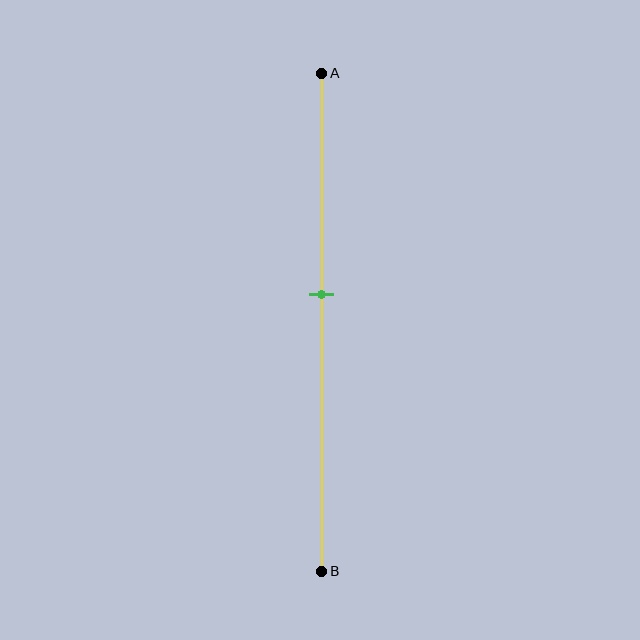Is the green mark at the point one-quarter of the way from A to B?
No, the mark is at about 45% from A, not at the 25% one-quarter point.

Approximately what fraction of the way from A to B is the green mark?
The green mark is approximately 45% of the way from A to B.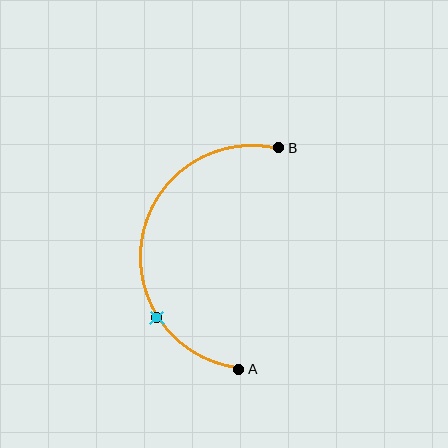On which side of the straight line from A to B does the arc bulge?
The arc bulges to the left of the straight line connecting A and B.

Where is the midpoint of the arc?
The arc midpoint is the point on the curve farthest from the straight line joining A and B. It sits to the left of that line.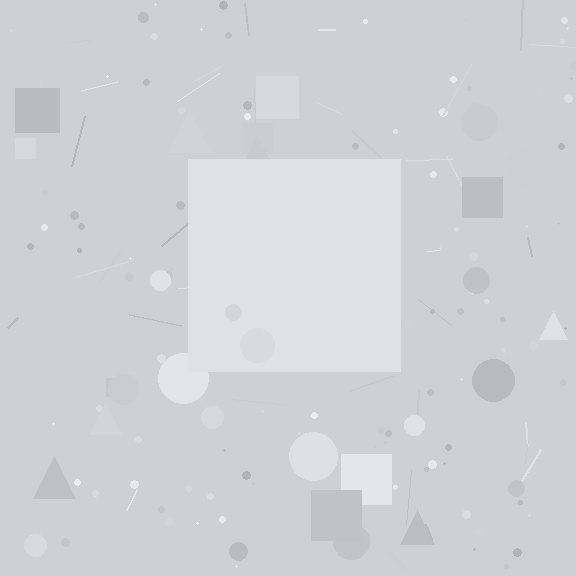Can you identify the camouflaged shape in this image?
The camouflaged shape is a square.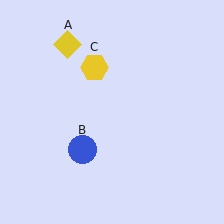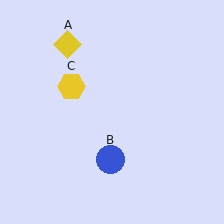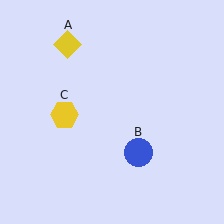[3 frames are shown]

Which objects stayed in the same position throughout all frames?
Yellow diamond (object A) remained stationary.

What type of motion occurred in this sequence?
The blue circle (object B), yellow hexagon (object C) rotated counterclockwise around the center of the scene.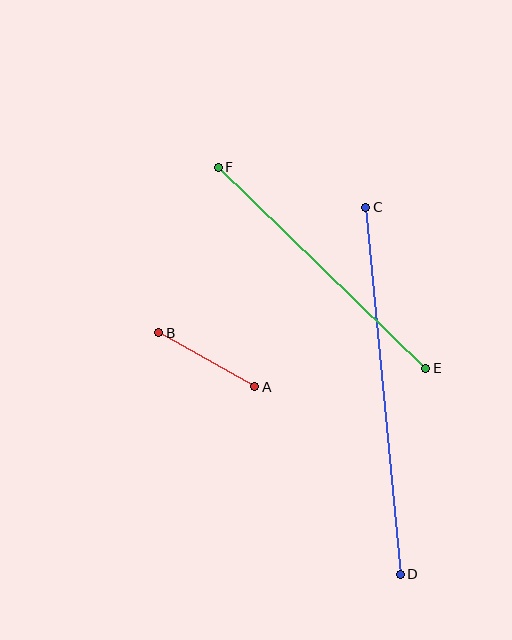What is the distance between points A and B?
The distance is approximately 110 pixels.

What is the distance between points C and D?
The distance is approximately 369 pixels.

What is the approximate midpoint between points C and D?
The midpoint is at approximately (383, 391) pixels.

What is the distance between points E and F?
The distance is approximately 289 pixels.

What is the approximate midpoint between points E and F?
The midpoint is at approximately (322, 268) pixels.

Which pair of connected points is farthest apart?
Points C and D are farthest apart.